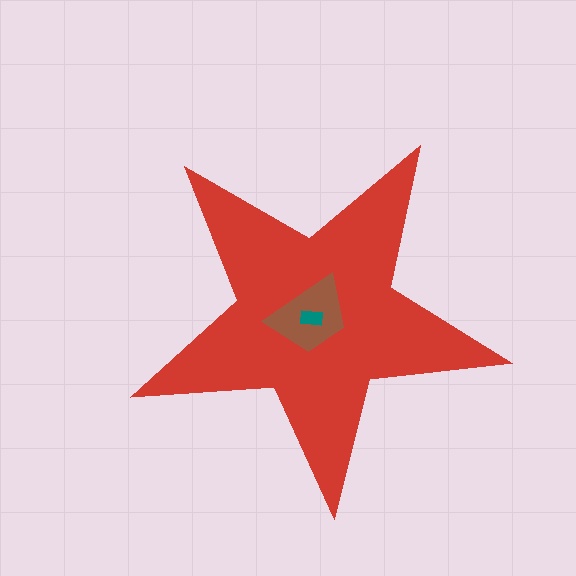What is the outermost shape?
The red star.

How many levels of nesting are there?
3.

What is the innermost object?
The teal rectangle.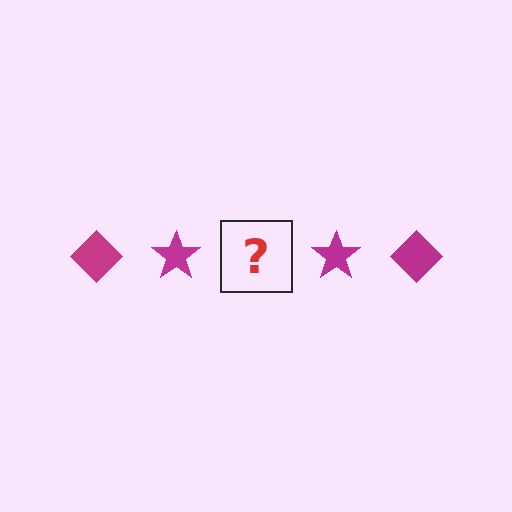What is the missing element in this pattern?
The missing element is a magenta diamond.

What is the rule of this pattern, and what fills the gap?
The rule is that the pattern cycles through diamond, star shapes in magenta. The gap should be filled with a magenta diamond.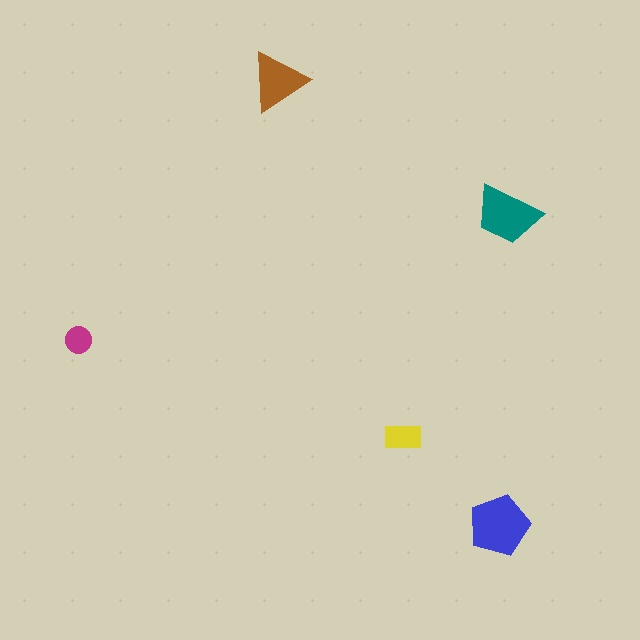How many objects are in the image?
There are 5 objects in the image.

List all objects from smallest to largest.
The magenta circle, the yellow rectangle, the brown triangle, the teal trapezoid, the blue pentagon.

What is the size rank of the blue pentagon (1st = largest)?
1st.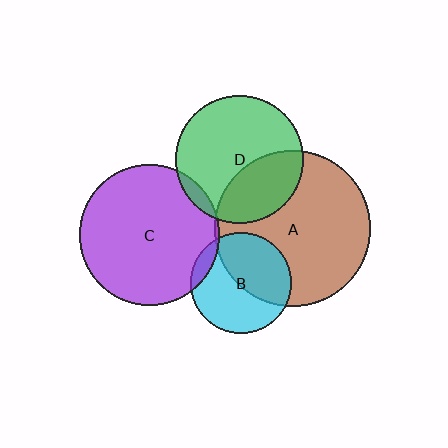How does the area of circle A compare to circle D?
Approximately 1.5 times.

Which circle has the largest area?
Circle A (brown).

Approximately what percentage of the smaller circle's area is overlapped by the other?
Approximately 35%.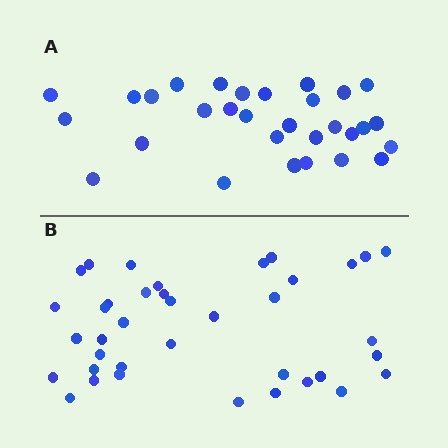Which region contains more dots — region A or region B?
Region B (the bottom region) has more dots.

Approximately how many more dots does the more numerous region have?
Region B has roughly 8 or so more dots than region A.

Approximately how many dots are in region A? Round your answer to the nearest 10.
About 30 dots.